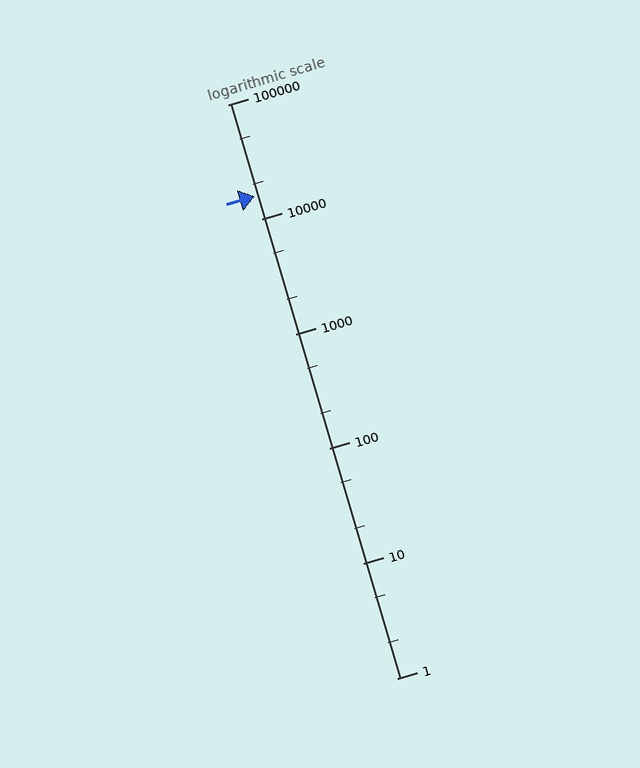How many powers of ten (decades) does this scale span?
The scale spans 5 decades, from 1 to 100000.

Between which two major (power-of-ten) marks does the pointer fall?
The pointer is between 10000 and 100000.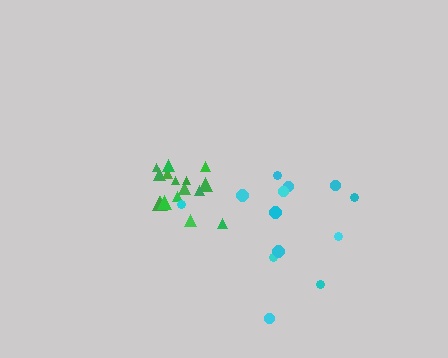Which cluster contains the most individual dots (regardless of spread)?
Green (16).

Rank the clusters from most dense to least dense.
green, cyan.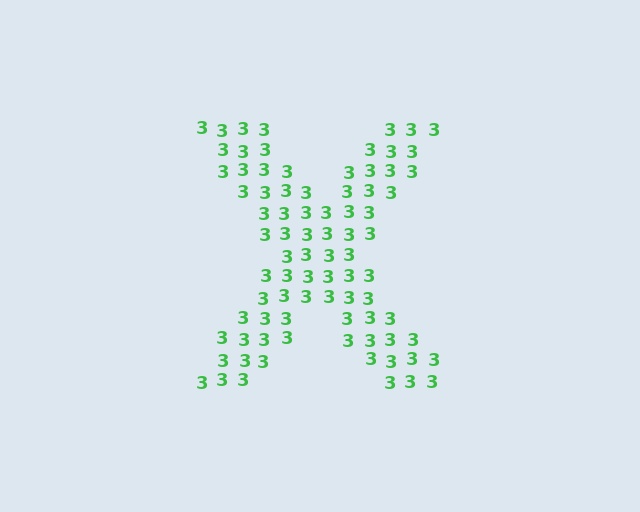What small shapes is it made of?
It is made of small digit 3's.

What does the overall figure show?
The overall figure shows the letter X.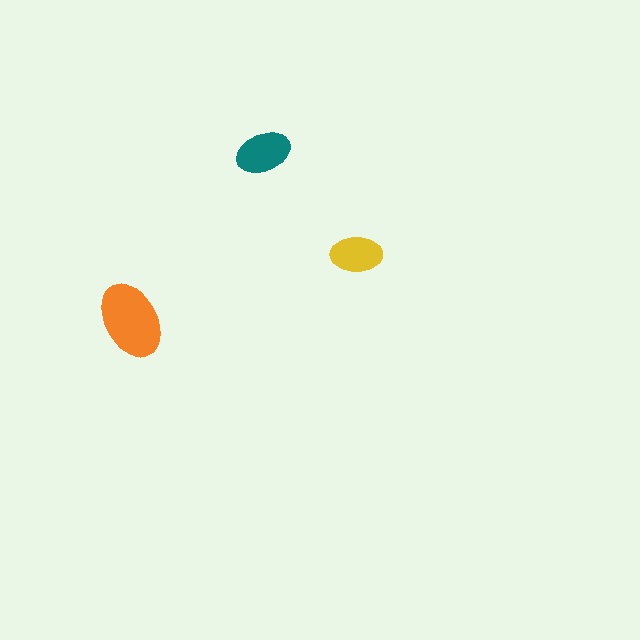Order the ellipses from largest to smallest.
the orange one, the teal one, the yellow one.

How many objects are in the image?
There are 3 objects in the image.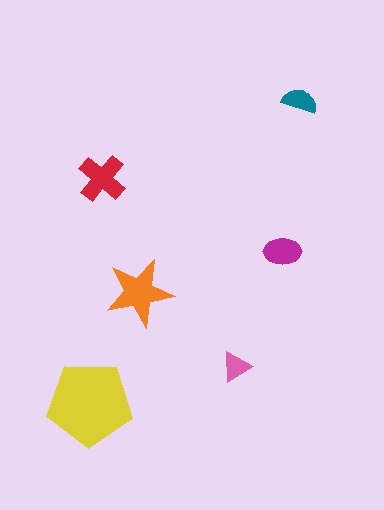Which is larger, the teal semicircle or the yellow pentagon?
The yellow pentagon.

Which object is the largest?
The yellow pentagon.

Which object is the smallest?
The pink triangle.